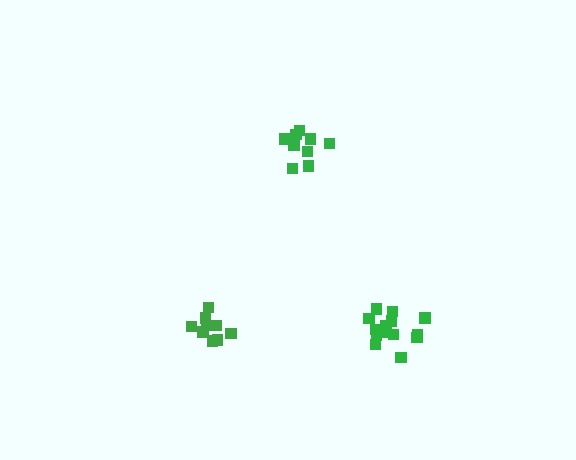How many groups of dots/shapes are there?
There are 3 groups.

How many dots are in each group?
Group 1: 14 dots, Group 2: 9 dots, Group 3: 10 dots (33 total).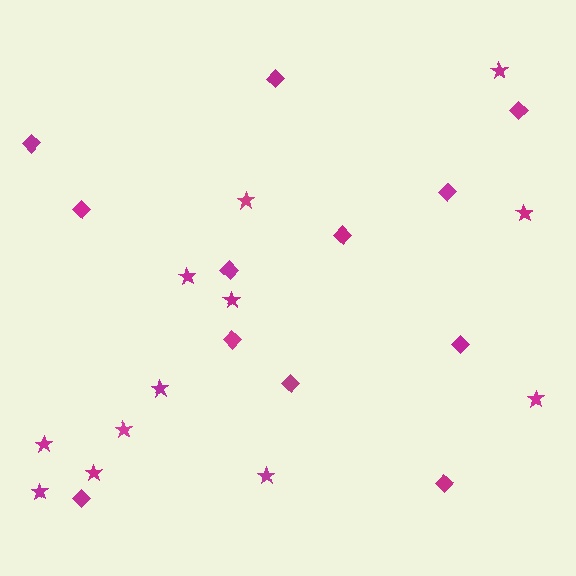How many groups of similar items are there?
There are 2 groups: one group of diamonds (12) and one group of stars (12).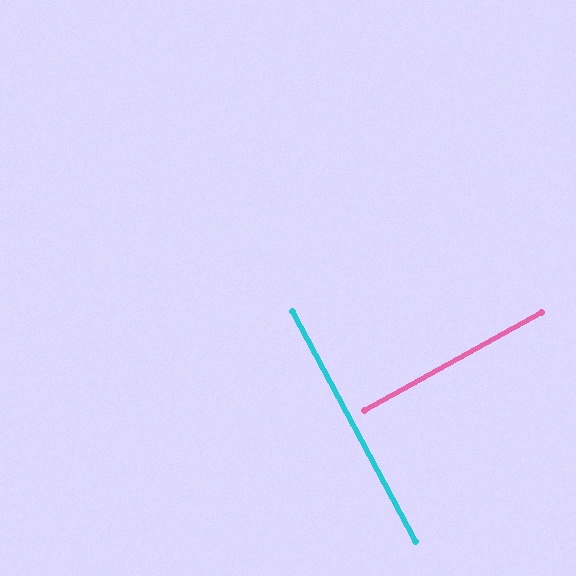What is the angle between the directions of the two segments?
Approximately 89 degrees.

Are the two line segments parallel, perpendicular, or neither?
Perpendicular — they meet at approximately 89°.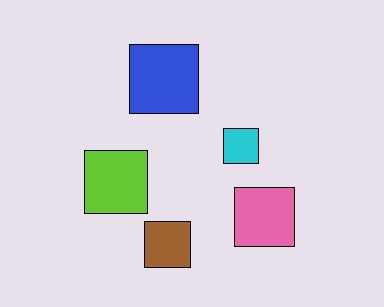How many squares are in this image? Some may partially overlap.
There are 5 squares.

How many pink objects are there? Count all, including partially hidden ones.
There is 1 pink object.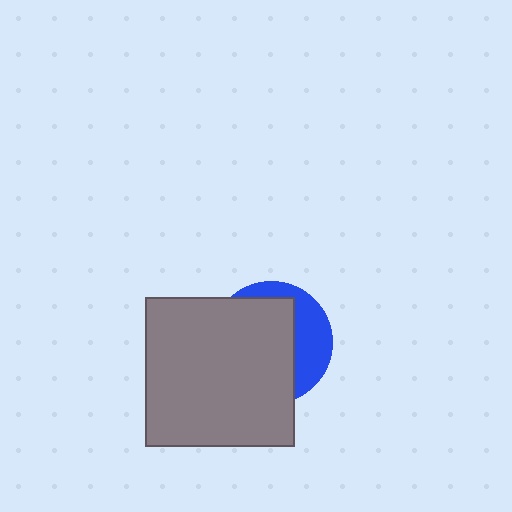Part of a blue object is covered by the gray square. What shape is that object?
It is a circle.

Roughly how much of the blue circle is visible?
A small part of it is visible (roughly 33%).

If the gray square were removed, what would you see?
You would see the complete blue circle.